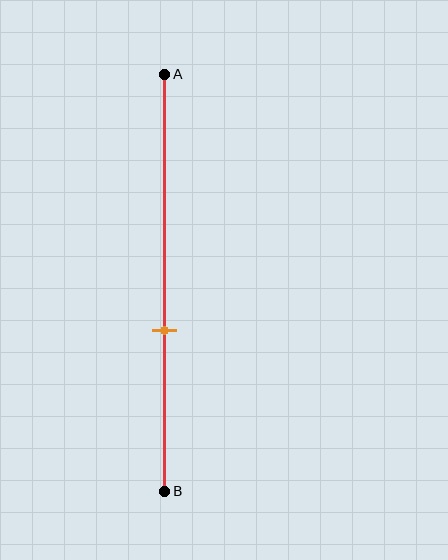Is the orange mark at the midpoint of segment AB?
No, the mark is at about 60% from A, not at the 50% midpoint.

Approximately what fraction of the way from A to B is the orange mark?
The orange mark is approximately 60% of the way from A to B.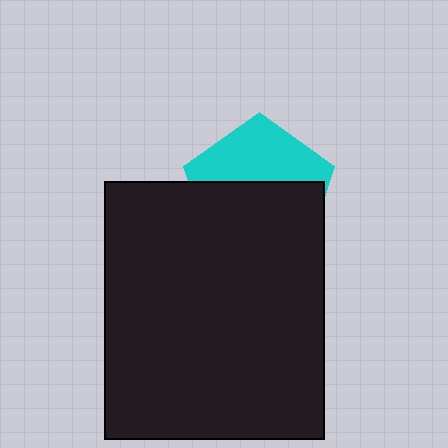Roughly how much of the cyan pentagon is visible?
A small part of it is visible (roughly 42%).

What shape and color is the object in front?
The object in front is a black rectangle.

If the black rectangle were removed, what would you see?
You would see the complete cyan pentagon.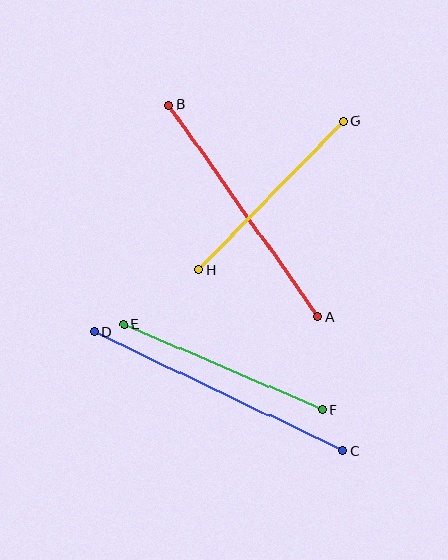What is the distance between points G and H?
The distance is approximately 208 pixels.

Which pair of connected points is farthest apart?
Points C and D are farthest apart.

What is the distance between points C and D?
The distance is approximately 275 pixels.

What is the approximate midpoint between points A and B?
The midpoint is at approximately (243, 211) pixels.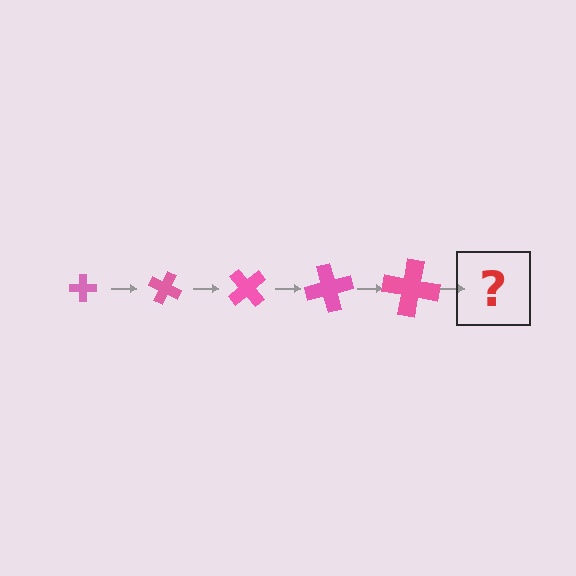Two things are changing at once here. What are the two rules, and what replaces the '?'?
The two rules are that the cross grows larger each step and it rotates 25 degrees each step. The '?' should be a cross, larger than the previous one and rotated 125 degrees from the start.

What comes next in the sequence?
The next element should be a cross, larger than the previous one and rotated 125 degrees from the start.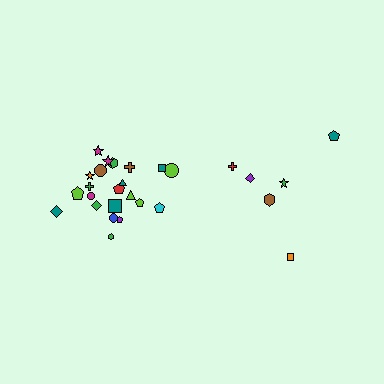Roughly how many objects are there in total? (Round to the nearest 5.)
Roughly 30 objects in total.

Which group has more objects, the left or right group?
The left group.